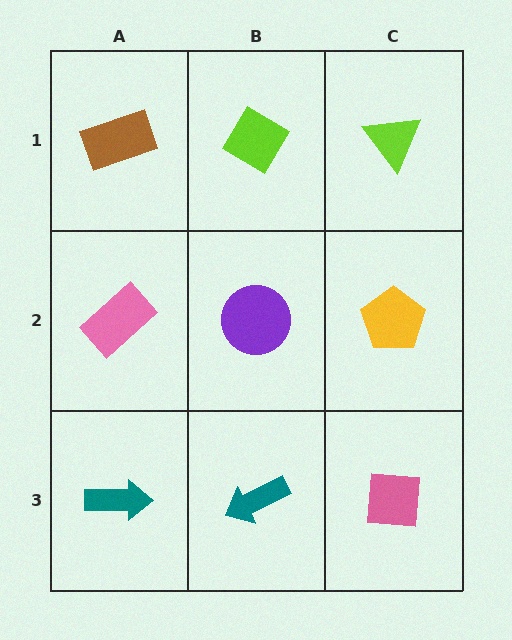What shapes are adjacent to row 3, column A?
A pink rectangle (row 2, column A), a teal arrow (row 3, column B).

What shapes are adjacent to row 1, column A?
A pink rectangle (row 2, column A), a lime diamond (row 1, column B).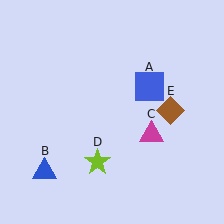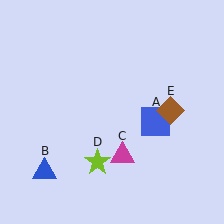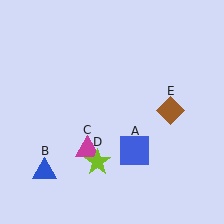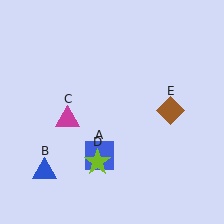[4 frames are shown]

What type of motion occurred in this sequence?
The blue square (object A), magenta triangle (object C) rotated clockwise around the center of the scene.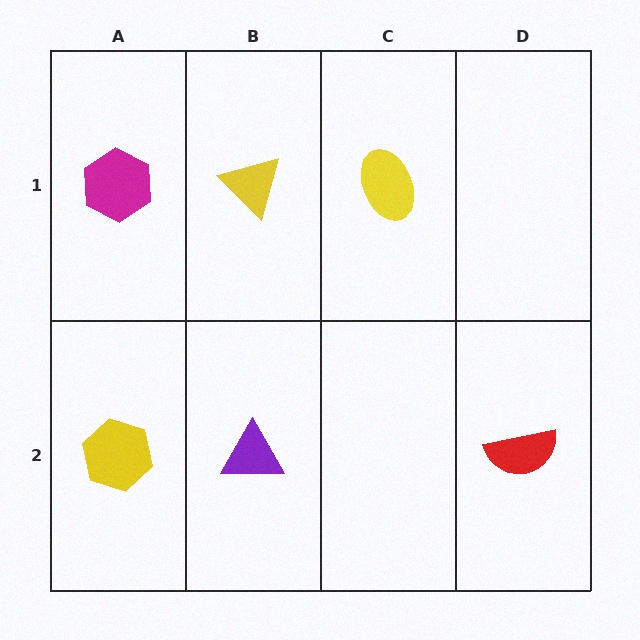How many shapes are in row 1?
3 shapes.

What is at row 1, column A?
A magenta hexagon.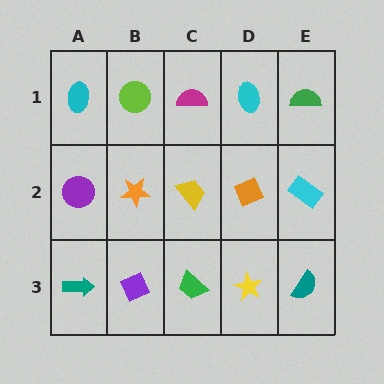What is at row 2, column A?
A purple circle.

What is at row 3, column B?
A purple diamond.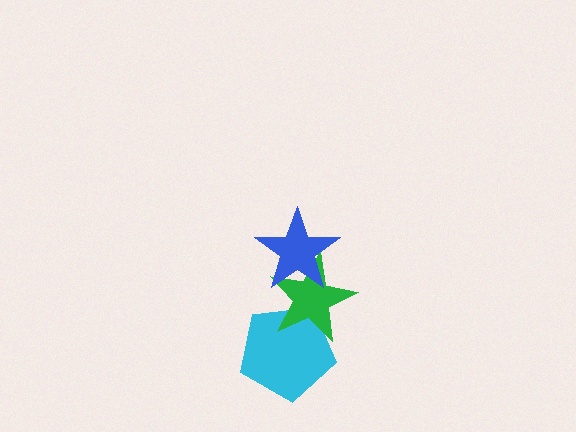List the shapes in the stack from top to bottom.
From top to bottom: the blue star, the green star, the cyan pentagon.